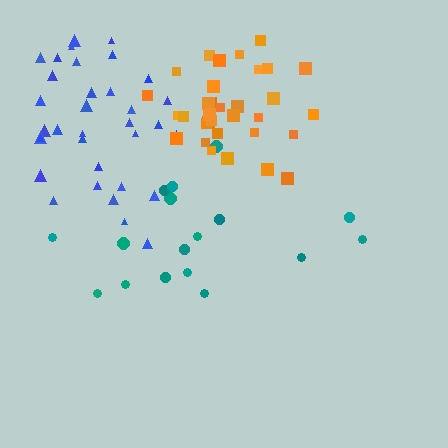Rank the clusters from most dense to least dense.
orange, blue, teal.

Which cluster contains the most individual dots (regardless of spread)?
Blue (35).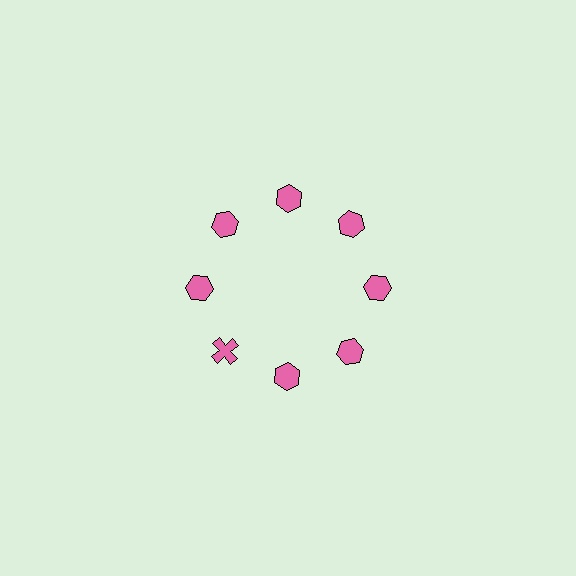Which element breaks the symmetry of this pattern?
The pink cross at roughly the 8 o'clock position breaks the symmetry. All other shapes are pink hexagons.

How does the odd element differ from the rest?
It has a different shape: cross instead of hexagon.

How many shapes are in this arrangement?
There are 8 shapes arranged in a ring pattern.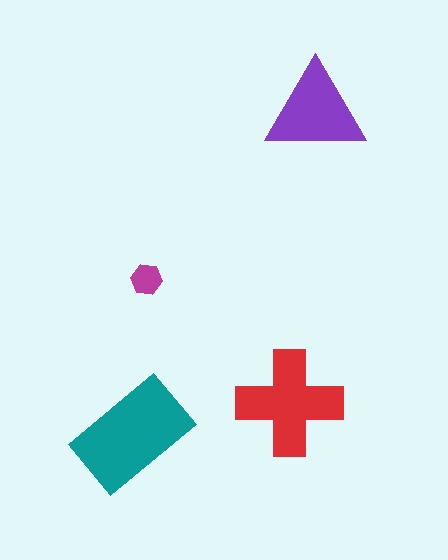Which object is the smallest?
The magenta hexagon.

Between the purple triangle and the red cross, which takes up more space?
The red cross.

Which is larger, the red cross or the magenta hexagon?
The red cross.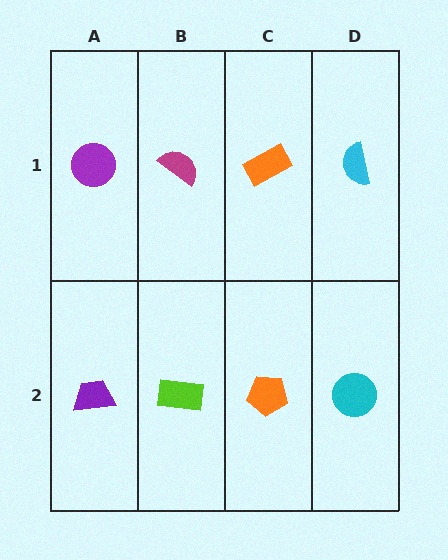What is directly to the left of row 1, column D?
An orange rectangle.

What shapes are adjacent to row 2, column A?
A purple circle (row 1, column A), a lime rectangle (row 2, column B).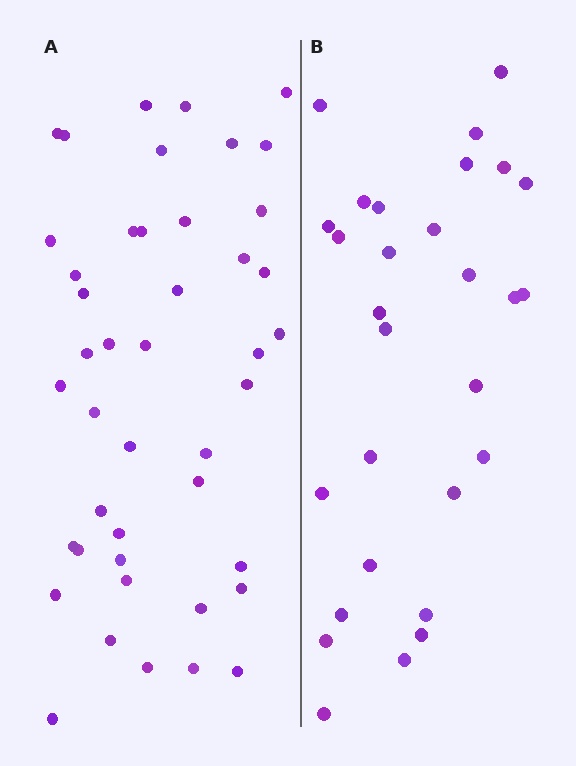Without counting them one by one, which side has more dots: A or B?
Region A (the left region) has more dots.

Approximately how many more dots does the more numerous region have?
Region A has approximately 15 more dots than region B.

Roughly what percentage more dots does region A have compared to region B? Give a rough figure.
About 50% more.